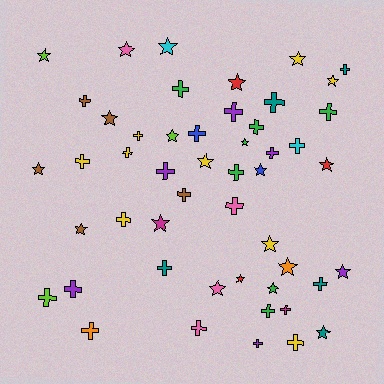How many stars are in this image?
There are 22 stars.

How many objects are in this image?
There are 50 objects.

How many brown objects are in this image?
There are 5 brown objects.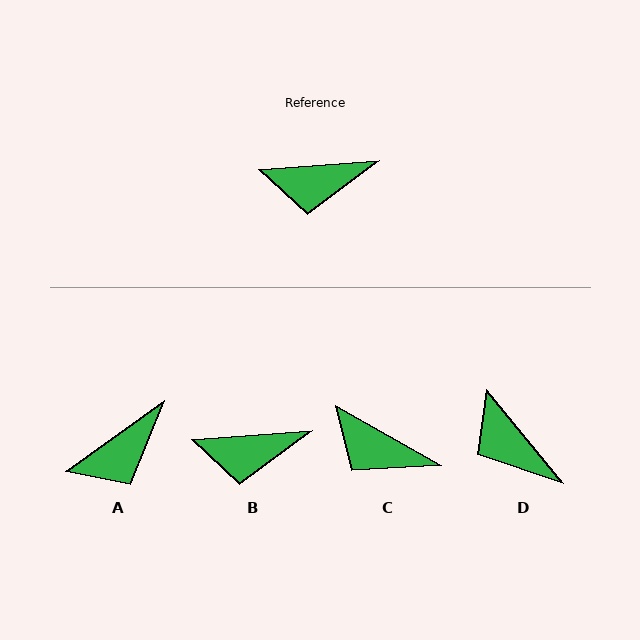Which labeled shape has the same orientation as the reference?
B.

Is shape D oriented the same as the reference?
No, it is off by about 55 degrees.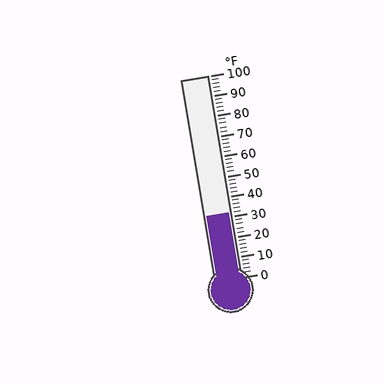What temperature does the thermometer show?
The thermometer shows approximately 32°F.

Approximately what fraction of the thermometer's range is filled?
The thermometer is filled to approximately 30% of its range.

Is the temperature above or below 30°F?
The temperature is above 30°F.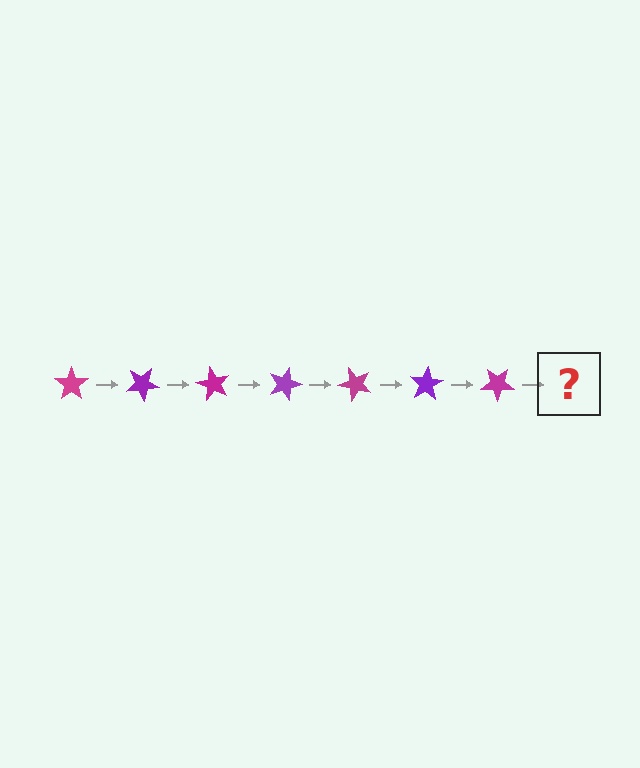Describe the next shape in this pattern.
It should be a purple star, rotated 210 degrees from the start.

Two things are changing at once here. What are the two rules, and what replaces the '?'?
The two rules are that it rotates 30 degrees each step and the color cycles through magenta and purple. The '?' should be a purple star, rotated 210 degrees from the start.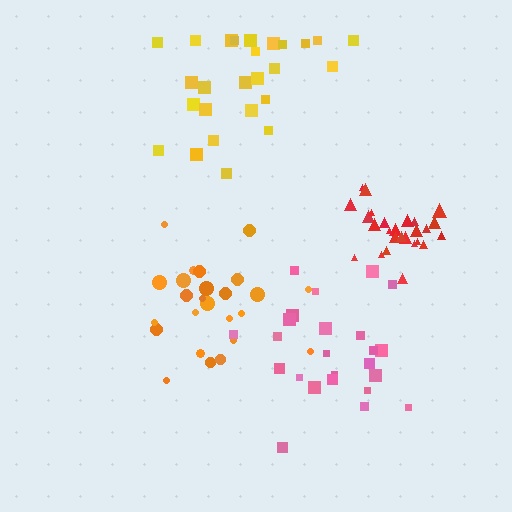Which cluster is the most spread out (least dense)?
Pink.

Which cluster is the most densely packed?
Red.